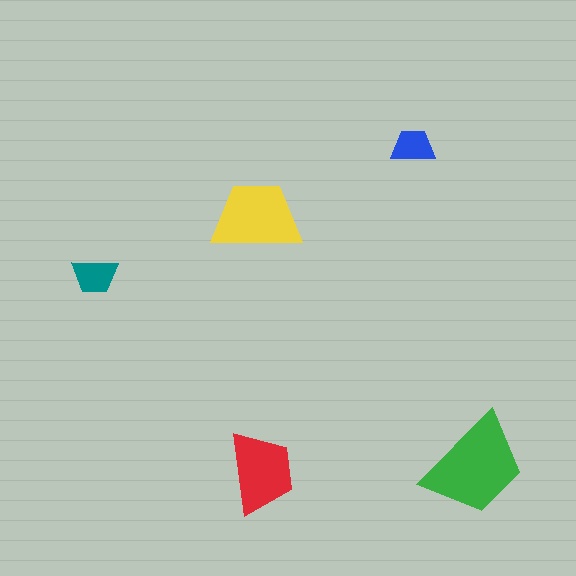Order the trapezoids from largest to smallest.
the green one, the yellow one, the red one, the teal one, the blue one.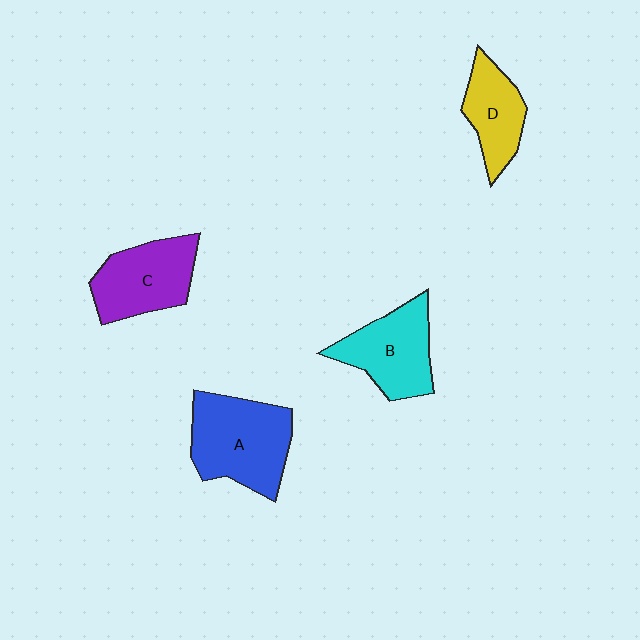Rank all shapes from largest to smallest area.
From largest to smallest: A (blue), C (purple), B (cyan), D (yellow).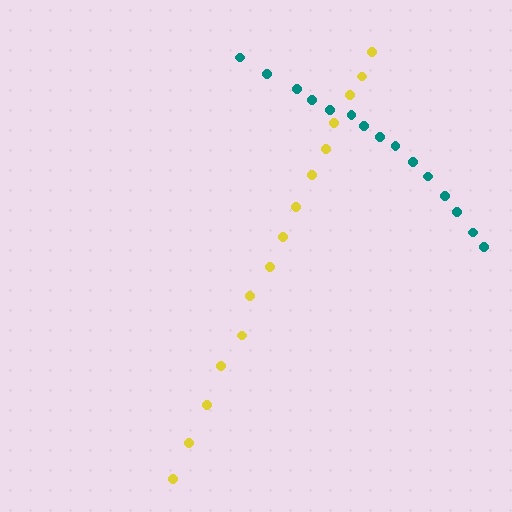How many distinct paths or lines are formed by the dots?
There are 2 distinct paths.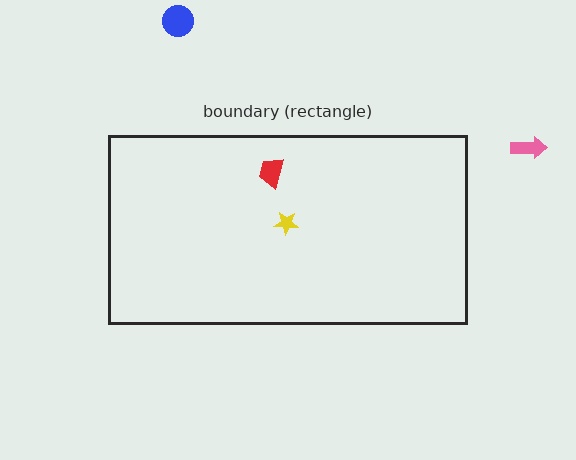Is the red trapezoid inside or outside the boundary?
Inside.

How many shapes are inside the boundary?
2 inside, 2 outside.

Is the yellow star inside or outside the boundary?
Inside.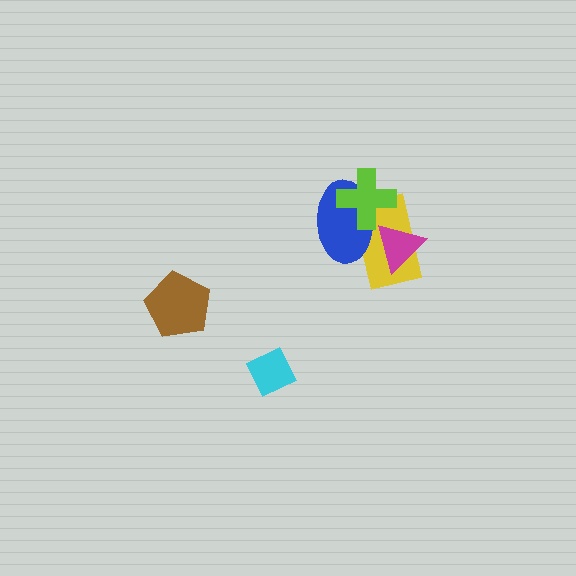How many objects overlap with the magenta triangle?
2 objects overlap with the magenta triangle.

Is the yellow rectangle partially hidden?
Yes, it is partially covered by another shape.